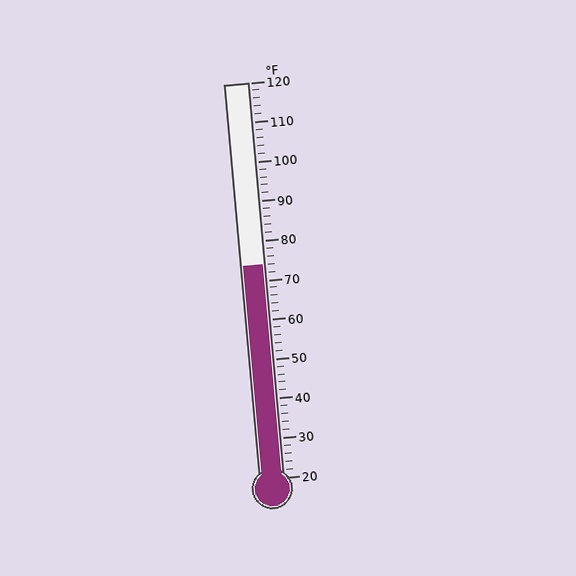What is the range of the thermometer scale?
The thermometer scale ranges from 20°F to 120°F.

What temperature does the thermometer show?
The thermometer shows approximately 74°F.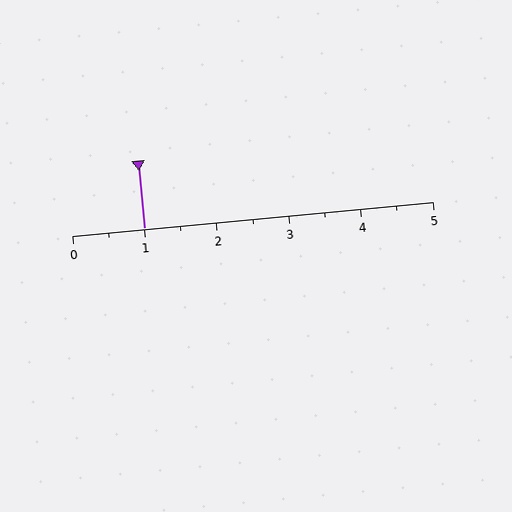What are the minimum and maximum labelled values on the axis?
The axis runs from 0 to 5.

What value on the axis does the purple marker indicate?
The marker indicates approximately 1.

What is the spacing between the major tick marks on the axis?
The major ticks are spaced 1 apart.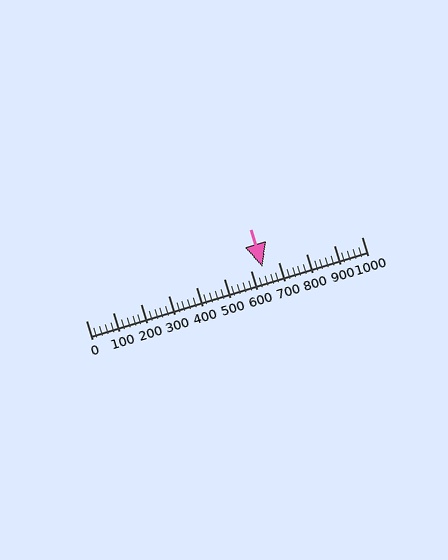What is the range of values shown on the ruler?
The ruler shows values from 0 to 1000.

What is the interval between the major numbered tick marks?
The major tick marks are spaced 100 units apart.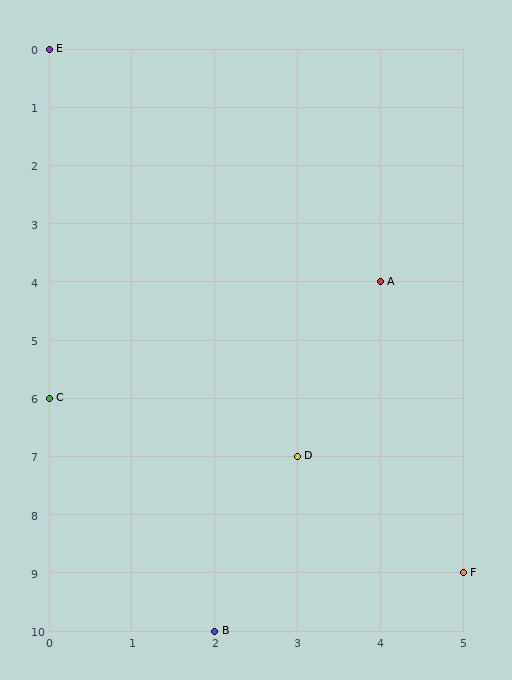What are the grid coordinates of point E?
Point E is at grid coordinates (0, 0).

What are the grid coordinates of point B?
Point B is at grid coordinates (2, 10).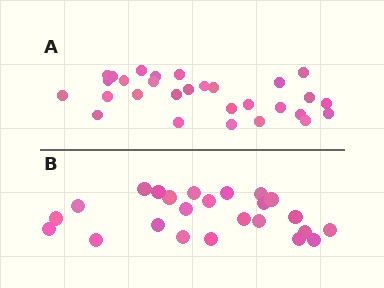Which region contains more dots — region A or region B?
Region A (the top region) has more dots.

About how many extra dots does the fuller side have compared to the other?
Region A has about 5 more dots than region B.